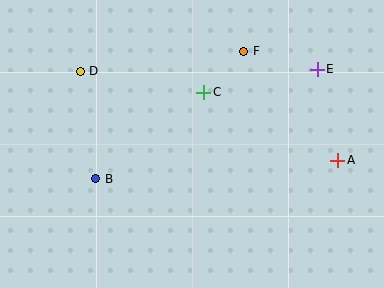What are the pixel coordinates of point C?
Point C is at (204, 92).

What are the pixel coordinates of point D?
Point D is at (80, 71).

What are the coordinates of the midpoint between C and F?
The midpoint between C and F is at (224, 72).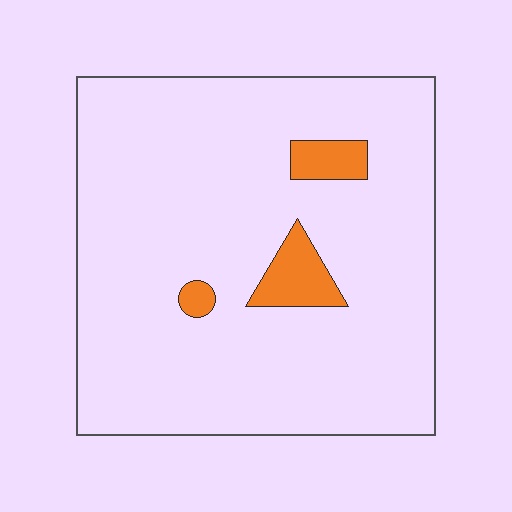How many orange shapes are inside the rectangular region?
3.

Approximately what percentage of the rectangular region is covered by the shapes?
Approximately 5%.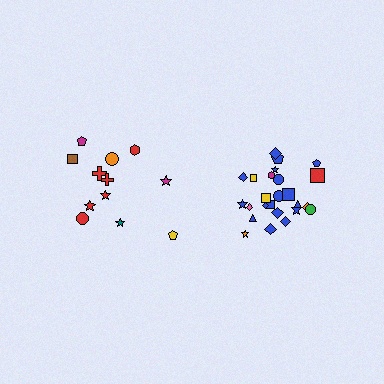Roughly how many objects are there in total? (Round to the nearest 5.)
Roughly 35 objects in total.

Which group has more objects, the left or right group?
The right group.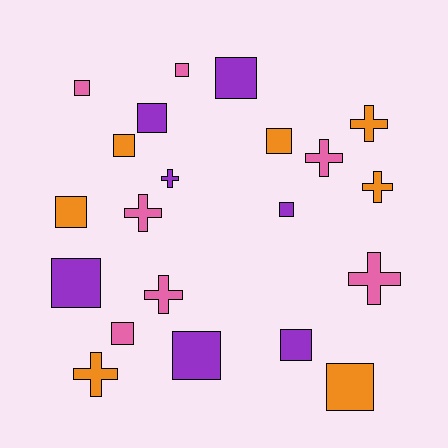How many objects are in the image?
There are 21 objects.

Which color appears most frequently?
Pink, with 7 objects.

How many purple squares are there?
There are 6 purple squares.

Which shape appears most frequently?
Square, with 13 objects.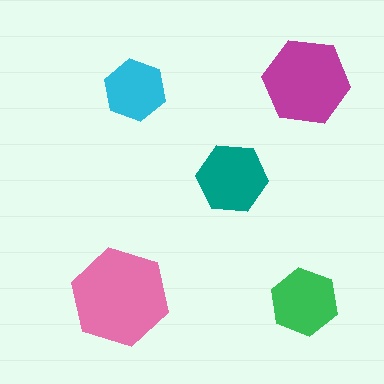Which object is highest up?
The magenta hexagon is topmost.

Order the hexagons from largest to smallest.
the pink one, the magenta one, the teal one, the green one, the cyan one.